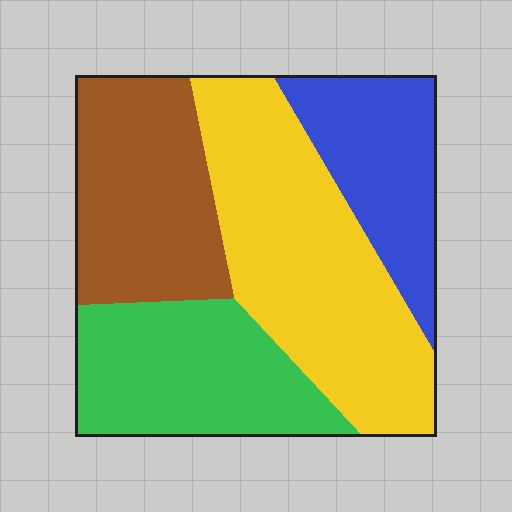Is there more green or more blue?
Green.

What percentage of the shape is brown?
Brown covers 24% of the shape.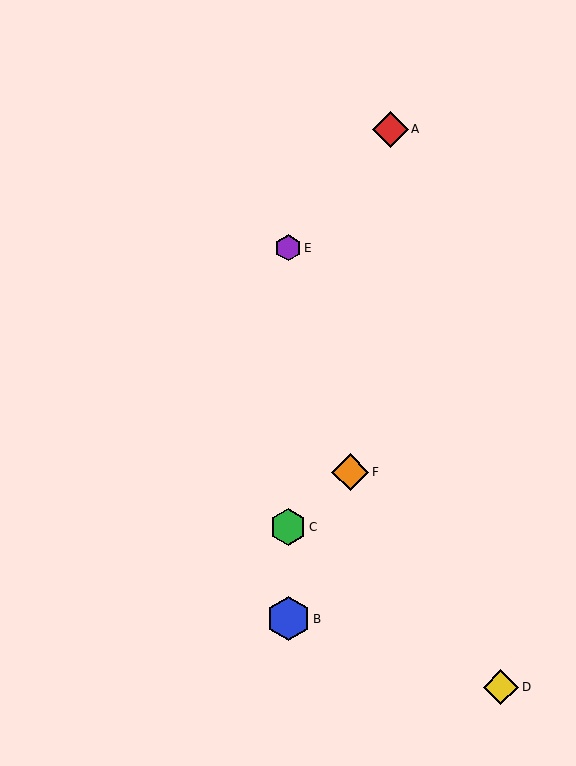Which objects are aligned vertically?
Objects B, C, E are aligned vertically.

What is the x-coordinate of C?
Object C is at x≈288.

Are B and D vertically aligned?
No, B is at x≈288 and D is at x≈501.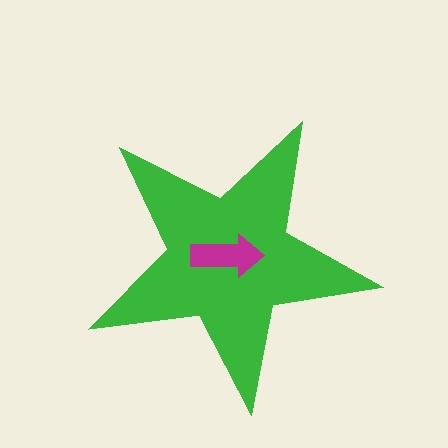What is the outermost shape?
The green star.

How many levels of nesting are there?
2.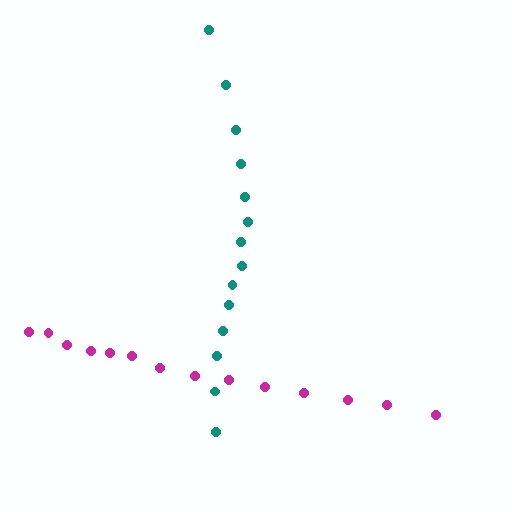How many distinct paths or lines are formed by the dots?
There are 2 distinct paths.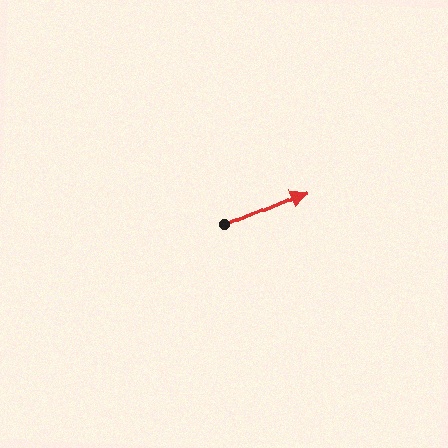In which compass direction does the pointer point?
Northeast.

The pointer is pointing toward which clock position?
Roughly 2 o'clock.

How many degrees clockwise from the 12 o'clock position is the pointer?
Approximately 67 degrees.